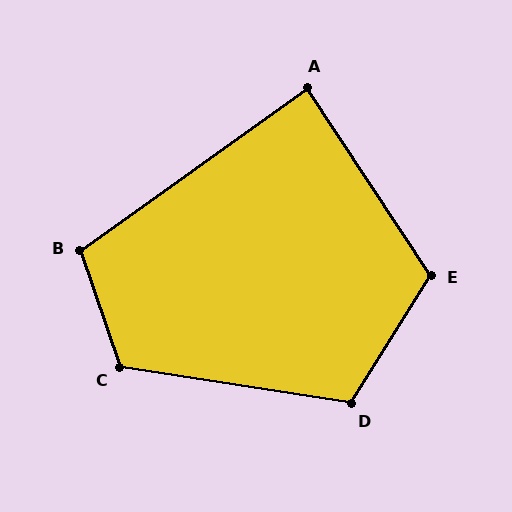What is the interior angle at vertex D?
Approximately 113 degrees (obtuse).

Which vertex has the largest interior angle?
C, at approximately 118 degrees.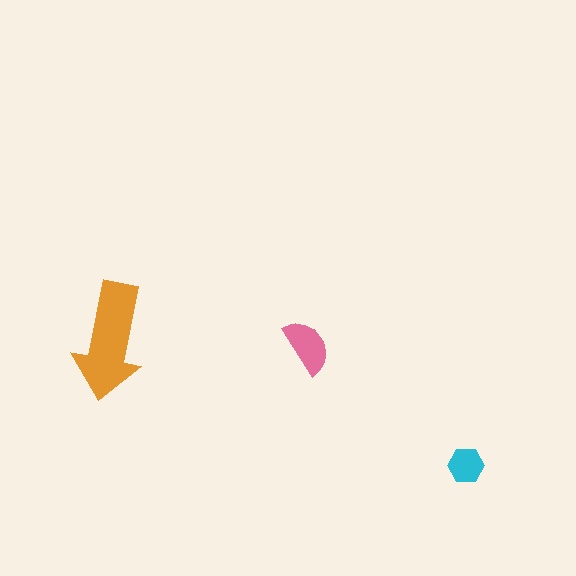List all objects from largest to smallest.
The orange arrow, the pink semicircle, the cyan hexagon.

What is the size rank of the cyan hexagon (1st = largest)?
3rd.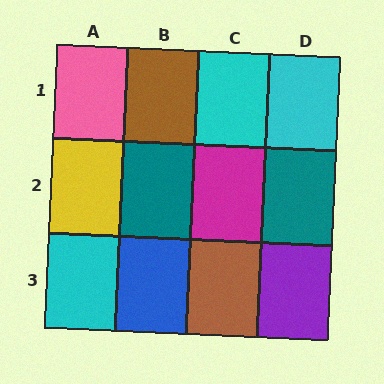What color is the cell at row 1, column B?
Brown.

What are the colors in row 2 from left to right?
Yellow, teal, magenta, teal.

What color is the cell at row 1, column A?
Pink.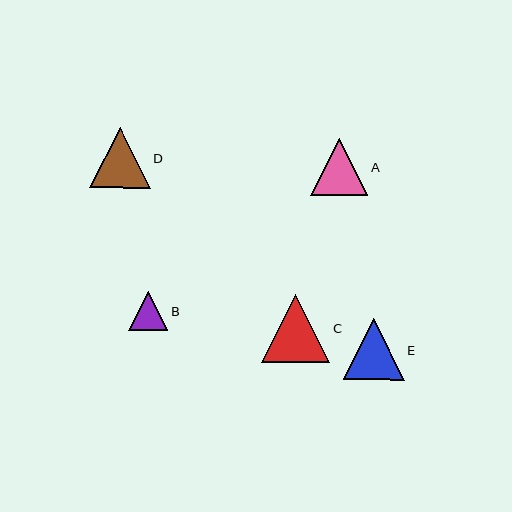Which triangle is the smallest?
Triangle B is the smallest with a size of approximately 39 pixels.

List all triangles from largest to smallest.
From largest to smallest: C, E, D, A, B.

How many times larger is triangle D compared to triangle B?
Triangle D is approximately 1.5 times the size of triangle B.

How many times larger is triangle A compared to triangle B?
Triangle A is approximately 1.5 times the size of triangle B.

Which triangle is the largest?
Triangle C is the largest with a size of approximately 68 pixels.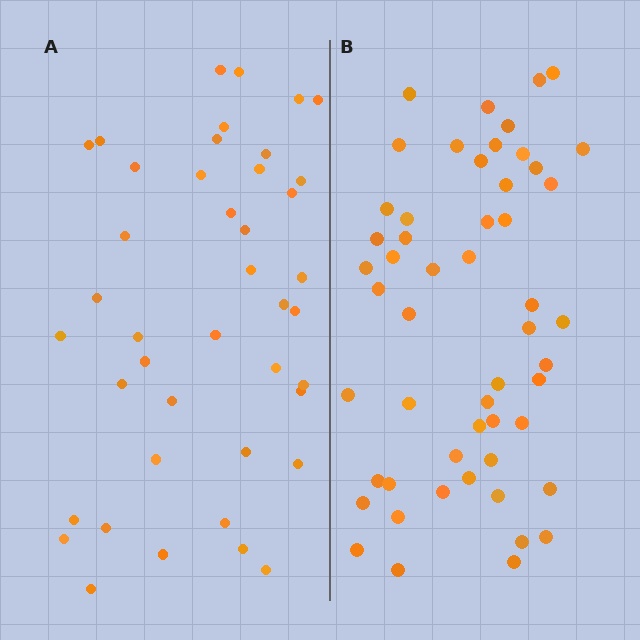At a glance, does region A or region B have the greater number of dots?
Region B (the right region) has more dots.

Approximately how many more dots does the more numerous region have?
Region B has roughly 12 or so more dots than region A.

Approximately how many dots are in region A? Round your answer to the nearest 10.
About 40 dots. (The exact count is 42, which rounds to 40.)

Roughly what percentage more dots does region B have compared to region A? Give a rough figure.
About 25% more.